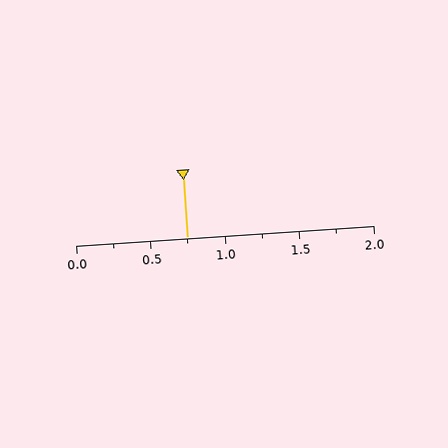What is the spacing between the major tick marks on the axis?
The major ticks are spaced 0.5 apart.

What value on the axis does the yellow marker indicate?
The marker indicates approximately 0.75.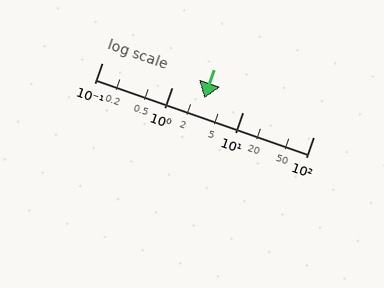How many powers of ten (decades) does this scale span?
The scale spans 3 decades, from 0.1 to 100.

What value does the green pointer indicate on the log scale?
The pointer indicates approximately 2.8.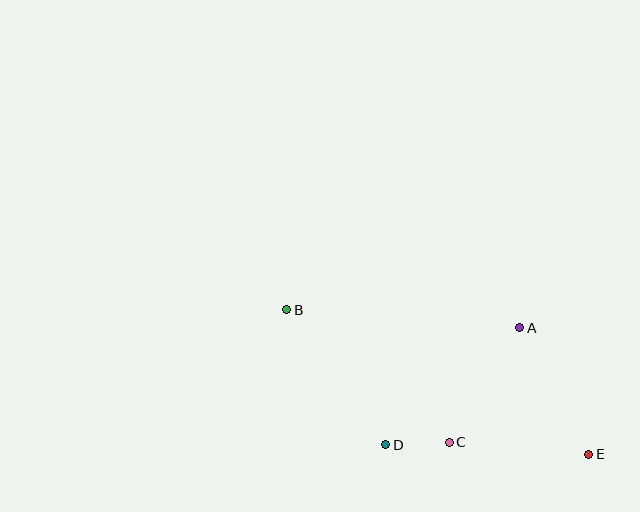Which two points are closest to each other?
Points C and D are closest to each other.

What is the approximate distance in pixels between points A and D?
The distance between A and D is approximately 178 pixels.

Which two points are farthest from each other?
Points B and E are farthest from each other.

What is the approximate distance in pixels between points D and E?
The distance between D and E is approximately 203 pixels.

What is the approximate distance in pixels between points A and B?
The distance between A and B is approximately 233 pixels.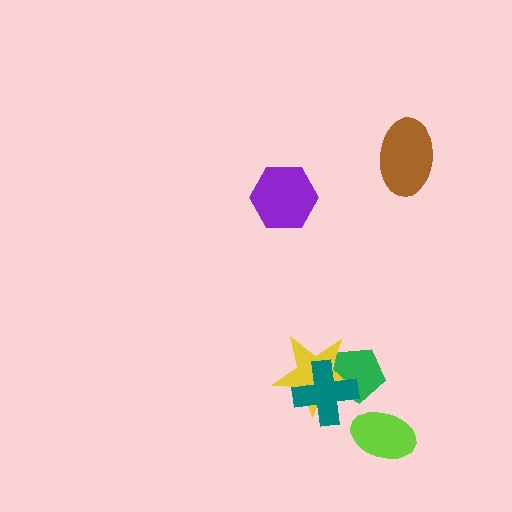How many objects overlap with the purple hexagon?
0 objects overlap with the purple hexagon.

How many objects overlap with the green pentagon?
2 objects overlap with the green pentagon.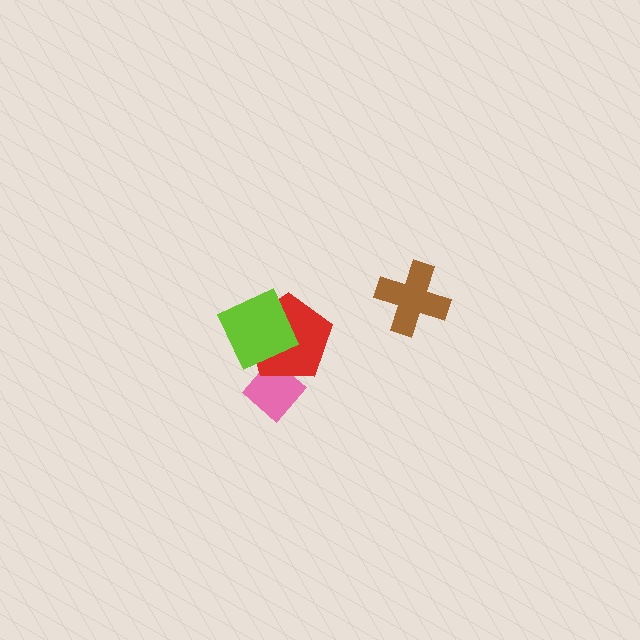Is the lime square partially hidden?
No, no other shape covers it.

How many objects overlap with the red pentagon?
2 objects overlap with the red pentagon.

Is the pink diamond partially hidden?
Yes, it is partially covered by another shape.